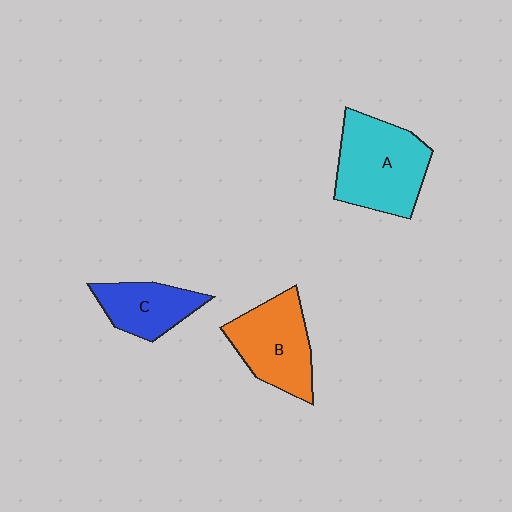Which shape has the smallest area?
Shape C (blue).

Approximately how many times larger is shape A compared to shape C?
Approximately 1.6 times.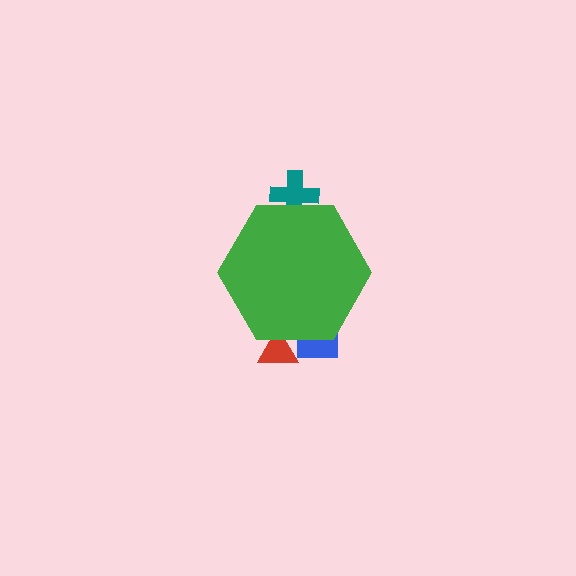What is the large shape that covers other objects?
A green hexagon.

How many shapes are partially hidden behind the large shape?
3 shapes are partially hidden.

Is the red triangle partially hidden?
Yes, the red triangle is partially hidden behind the green hexagon.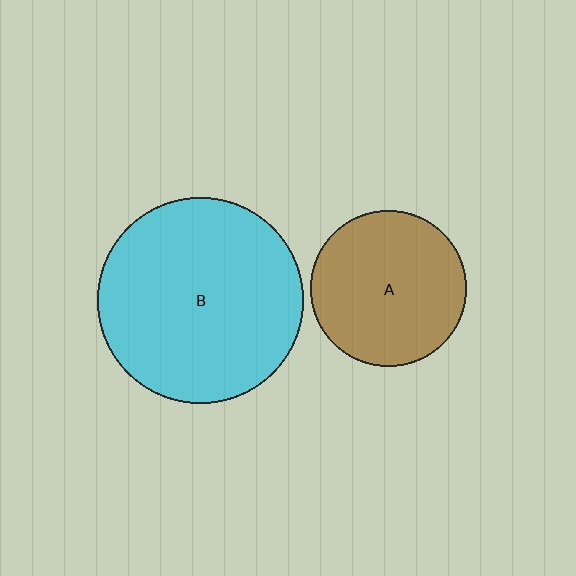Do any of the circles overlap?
No, none of the circles overlap.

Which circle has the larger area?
Circle B (cyan).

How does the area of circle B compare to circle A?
Approximately 1.7 times.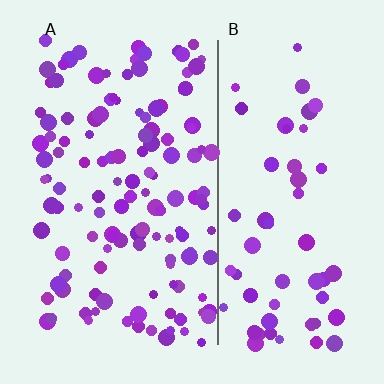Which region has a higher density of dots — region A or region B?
A (the left).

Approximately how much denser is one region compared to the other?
Approximately 2.3× — region A over region B.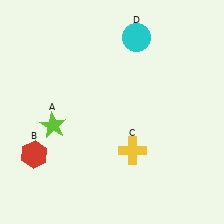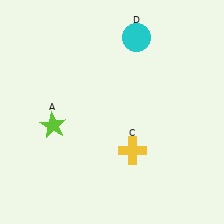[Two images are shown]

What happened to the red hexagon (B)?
The red hexagon (B) was removed in Image 2. It was in the bottom-left area of Image 1.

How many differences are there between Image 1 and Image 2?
There is 1 difference between the two images.